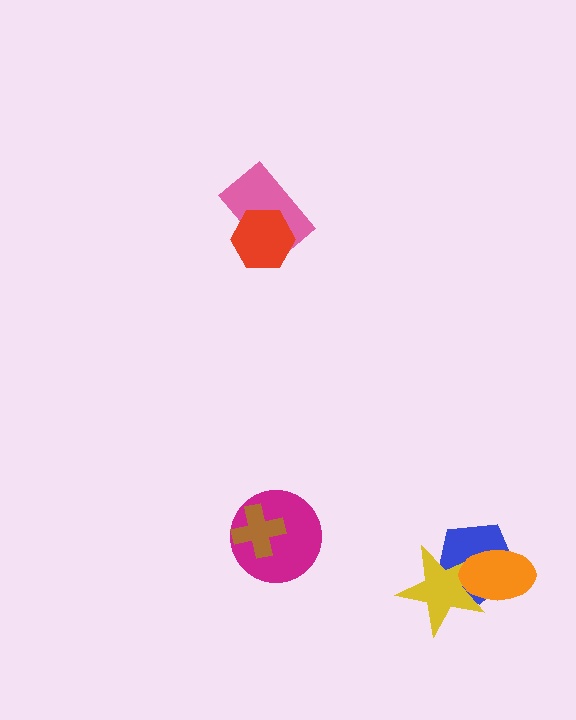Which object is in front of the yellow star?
The orange ellipse is in front of the yellow star.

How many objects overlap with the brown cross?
1 object overlaps with the brown cross.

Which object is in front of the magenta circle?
The brown cross is in front of the magenta circle.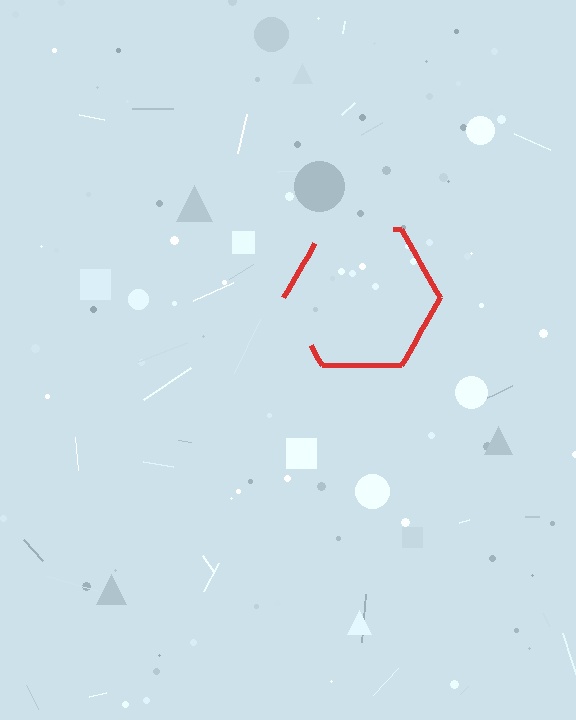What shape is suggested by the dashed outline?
The dashed outline suggests a hexagon.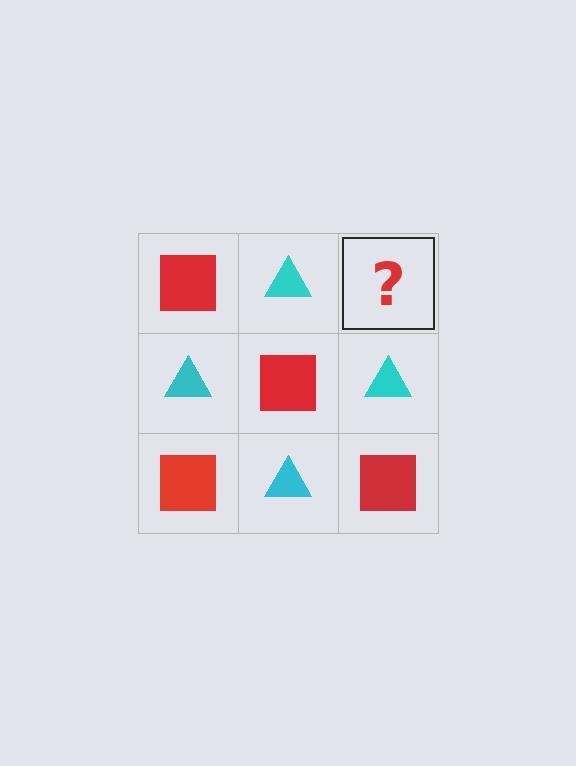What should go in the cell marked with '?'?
The missing cell should contain a red square.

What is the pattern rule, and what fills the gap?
The rule is that it alternates red square and cyan triangle in a checkerboard pattern. The gap should be filled with a red square.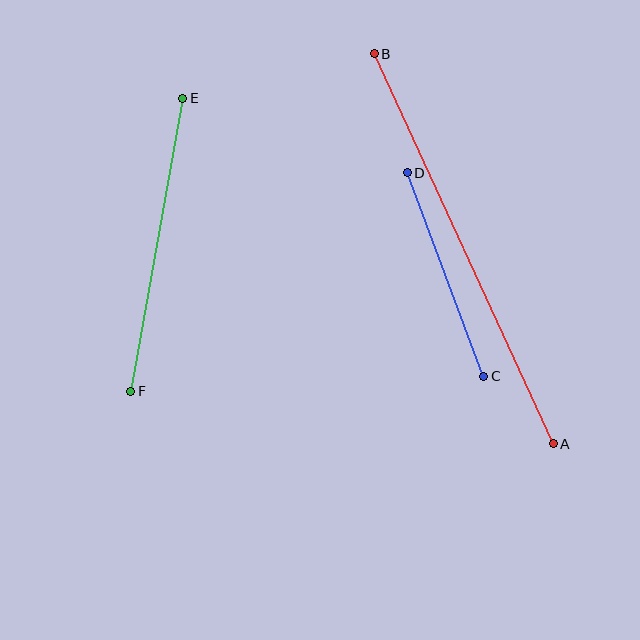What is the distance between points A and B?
The distance is approximately 429 pixels.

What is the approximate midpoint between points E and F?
The midpoint is at approximately (157, 245) pixels.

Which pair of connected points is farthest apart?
Points A and B are farthest apart.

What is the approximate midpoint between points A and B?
The midpoint is at approximately (464, 249) pixels.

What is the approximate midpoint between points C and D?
The midpoint is at approximately (446, 274) pixels.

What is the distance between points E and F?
The distance is approximately 298 pixels.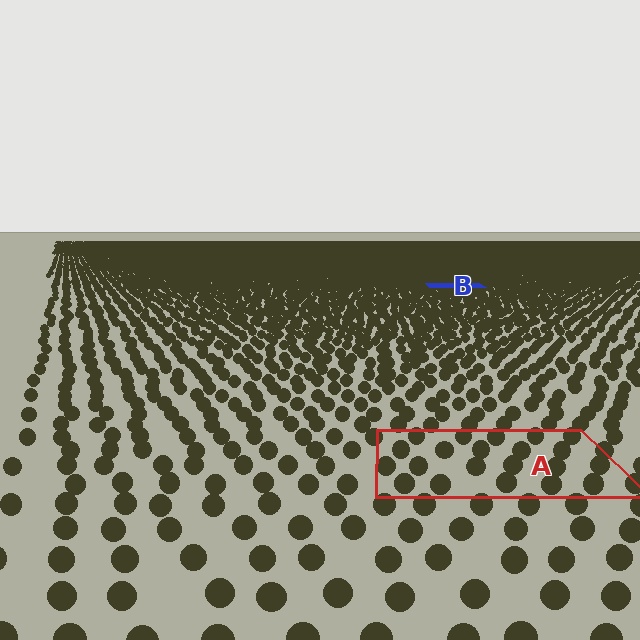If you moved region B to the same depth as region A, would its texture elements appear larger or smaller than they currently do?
They would appear larger. At a closer depth, the same texture elements are projected at a bigger on-screen size.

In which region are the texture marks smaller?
The texture marks are smaller in region B, because it is farther away.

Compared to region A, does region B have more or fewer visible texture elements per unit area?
Region B has more texture elements per unit area — they are packed more densely because it is farther away.